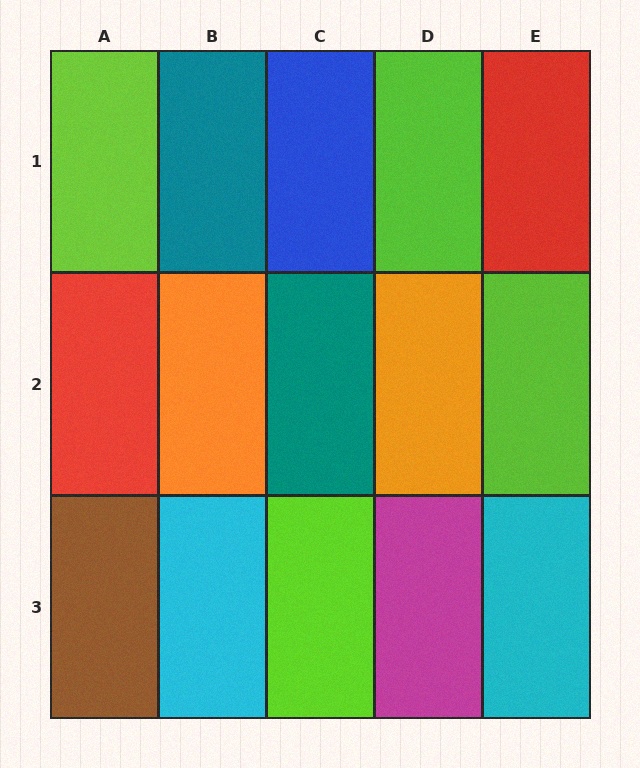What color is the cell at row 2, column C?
Teal.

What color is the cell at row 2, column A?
Red.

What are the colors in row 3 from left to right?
Brown, cyan, lime, magenta, cyan.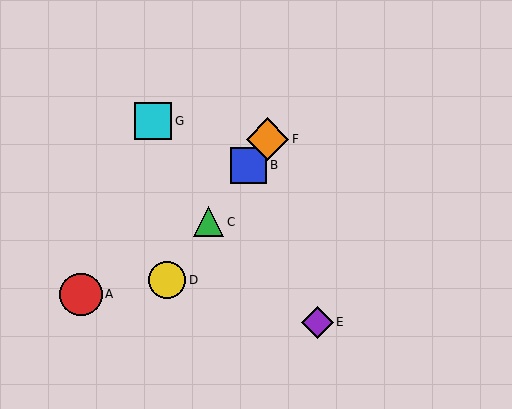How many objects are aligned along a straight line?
4 objects (B, C, D, F) are aligned along a straight line.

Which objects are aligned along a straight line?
Objects B, C, D, F are aligned along a straight line.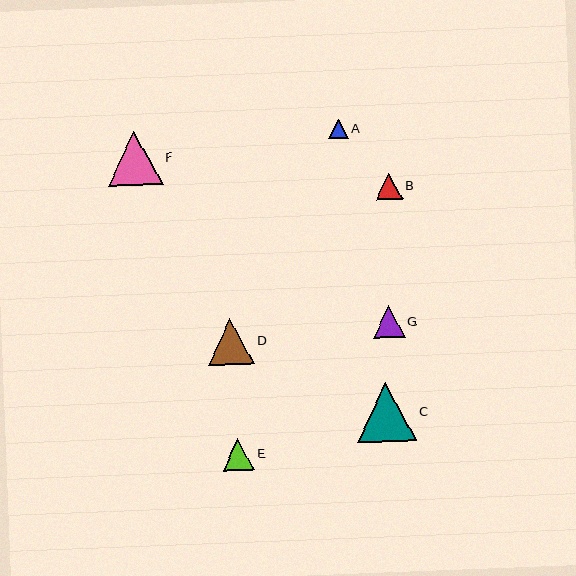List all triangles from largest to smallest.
From largest to smallest: C, F, D, G, E, B, A.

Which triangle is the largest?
Triangle C is the largest with a size of approximately 59 pixels.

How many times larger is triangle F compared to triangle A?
Triangle F is approximately 2.8 times the size of triangle A.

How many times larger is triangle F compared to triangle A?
Triangle F is approximately 2.8 times the size of triangle A.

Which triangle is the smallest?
Triangle A is the smallest with a size of approximately 20 pixels.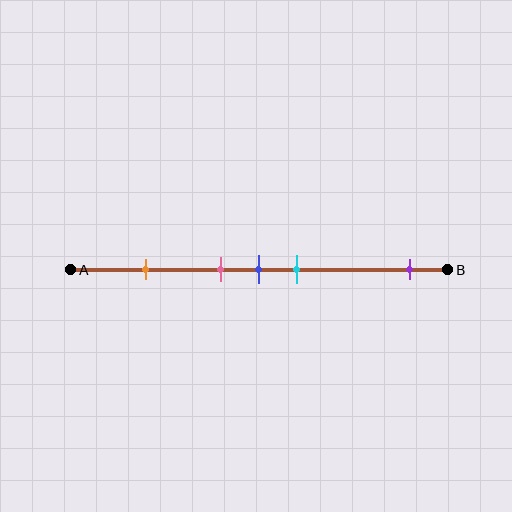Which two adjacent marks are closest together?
The pink and blue marks are the closest adjacent pair.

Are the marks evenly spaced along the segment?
No, the marks are not evenly spaced.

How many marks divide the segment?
There are 5 marks dividing the segment.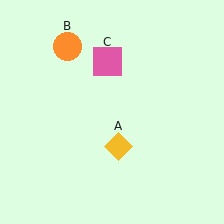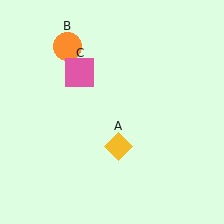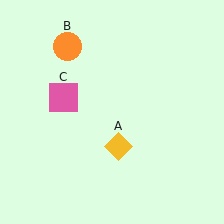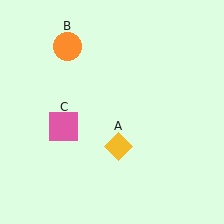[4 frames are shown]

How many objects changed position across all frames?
1 object changed position: pink square (object C).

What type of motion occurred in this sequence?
The pink square (object C) rotated counterclockwise around the center of the scene.